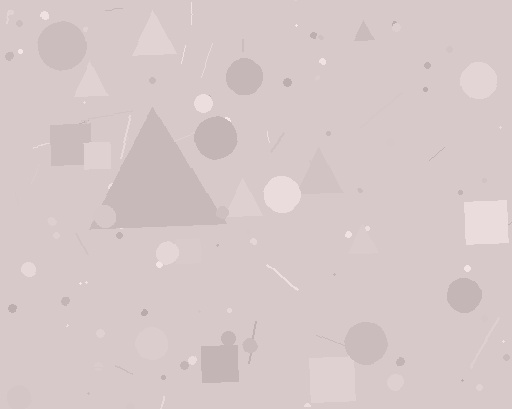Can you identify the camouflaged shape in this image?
The camouflaged shape is a triangle.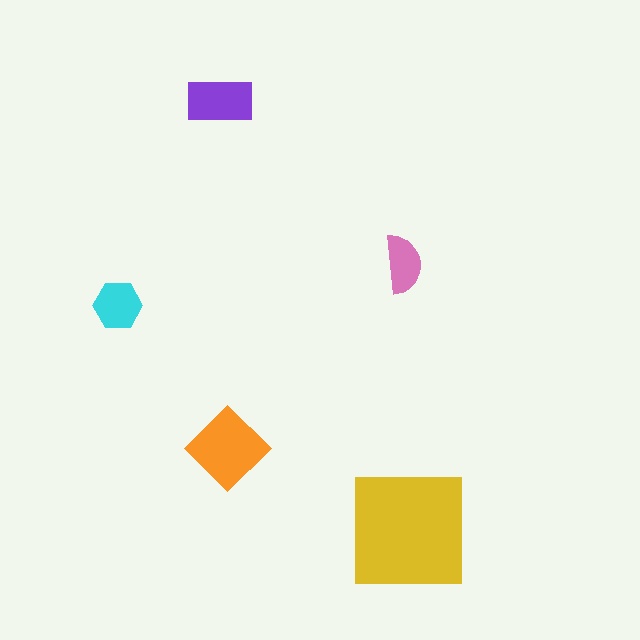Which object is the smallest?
The pink semicircle.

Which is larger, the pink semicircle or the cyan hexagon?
The cyan hexagon.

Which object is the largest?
The yellow square.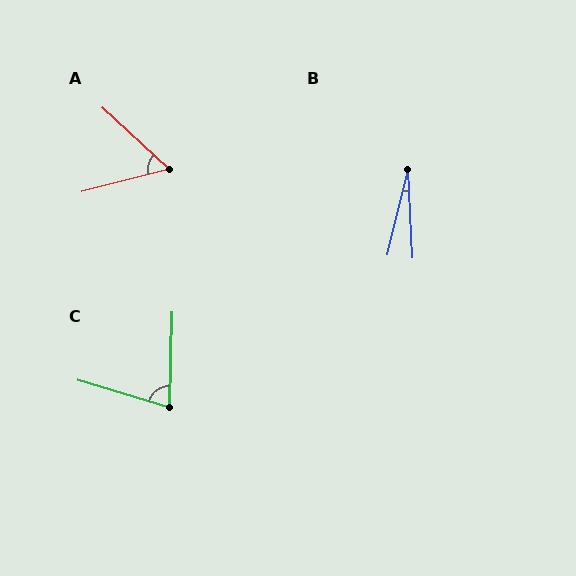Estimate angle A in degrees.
Approximately 57 degrees.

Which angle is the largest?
C, at approximately 75 degrees.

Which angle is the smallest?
B, at approximately 17 degrees.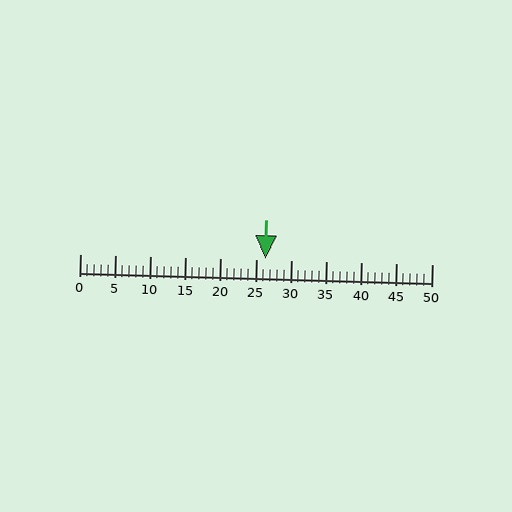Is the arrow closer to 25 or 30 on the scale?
The arrow is closer to 25.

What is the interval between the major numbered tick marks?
The major tick marks are spaced 5 units apart.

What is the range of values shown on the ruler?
The ruler shows values from 0 to 50.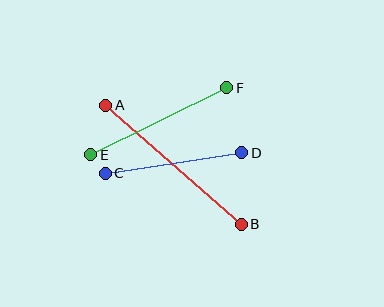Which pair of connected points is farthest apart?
Points A and B are farthest apart.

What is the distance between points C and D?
The distance is approximately 138 pixels.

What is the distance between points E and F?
The distance is approximately 152 pixels.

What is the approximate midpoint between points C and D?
The midpoint is at approximately (173, 163) pixels.